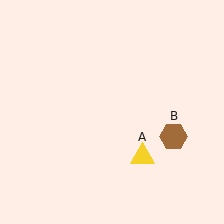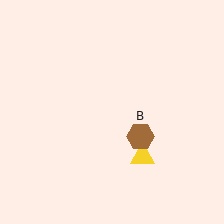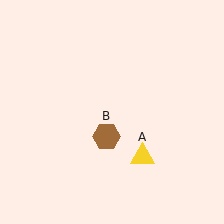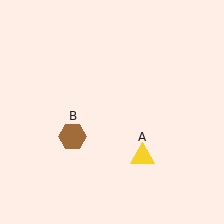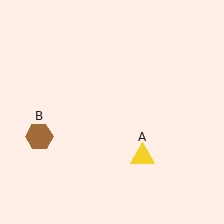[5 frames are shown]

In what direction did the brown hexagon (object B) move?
The brown hexagon (object B) moved left.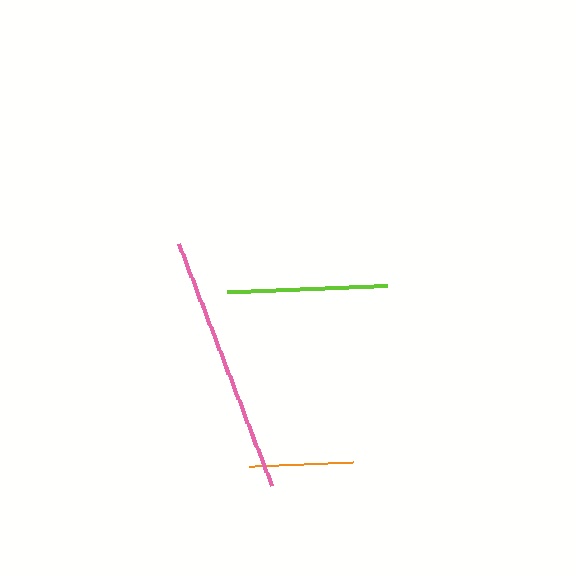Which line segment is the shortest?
The orange line is the shortest at approximately 104 pixels.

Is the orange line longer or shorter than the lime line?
The lime line is longer than the orange line.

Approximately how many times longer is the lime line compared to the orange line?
The lime line is approximately 1.5 times the length of the orange line.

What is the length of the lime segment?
The lime segment is approximately 160 pixels long.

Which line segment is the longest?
The pink line is the longest at approximately 259 pixels.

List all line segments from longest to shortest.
From longest to shortest: pink, lime, orange.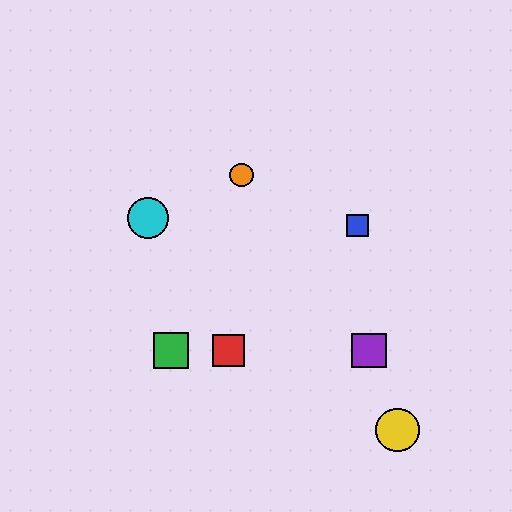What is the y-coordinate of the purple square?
The purple square is at y≈351.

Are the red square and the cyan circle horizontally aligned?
No, the red square is at y≈351 and the cyan circle is at y≈218.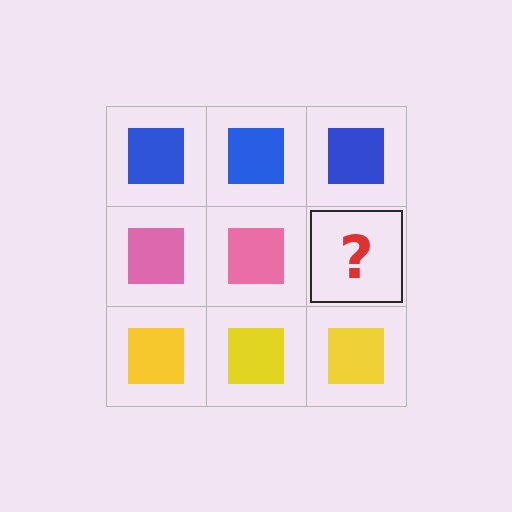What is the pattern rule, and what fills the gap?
The rule is that each row has a consistent color. The gap should be filled with a pink square.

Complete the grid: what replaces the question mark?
The question mark should be replaced with a pink square.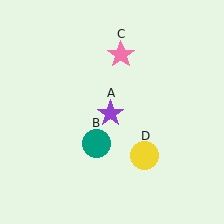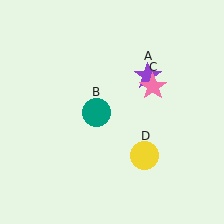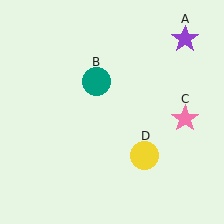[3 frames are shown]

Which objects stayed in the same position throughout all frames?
Yellow circle (object D) remained stationary.